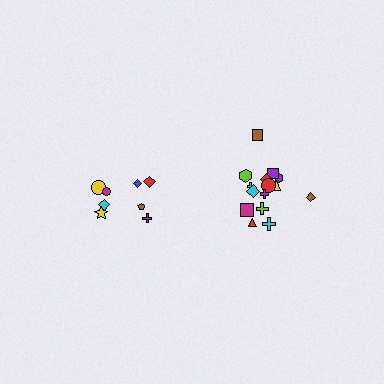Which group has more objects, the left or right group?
The right group.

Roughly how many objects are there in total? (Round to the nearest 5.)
Roughly 25 objects in total.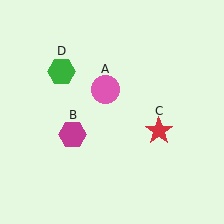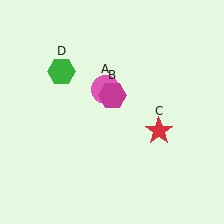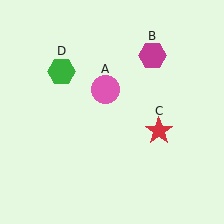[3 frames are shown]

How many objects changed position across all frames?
1 object changed position: magenta hexagon (object B).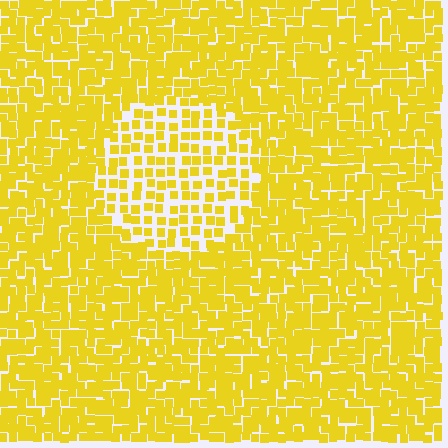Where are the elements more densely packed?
The elements are more densely packed outside the circle boundary.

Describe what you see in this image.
The image contains small yellow elements arranged at two different densities. A circle-shaped region is visible where the elements are less densely packed than the surrounding area.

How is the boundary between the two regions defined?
The boundary is defined by a change in element density (approximately 1.9x ratio). All elements are the same color, size, and shape.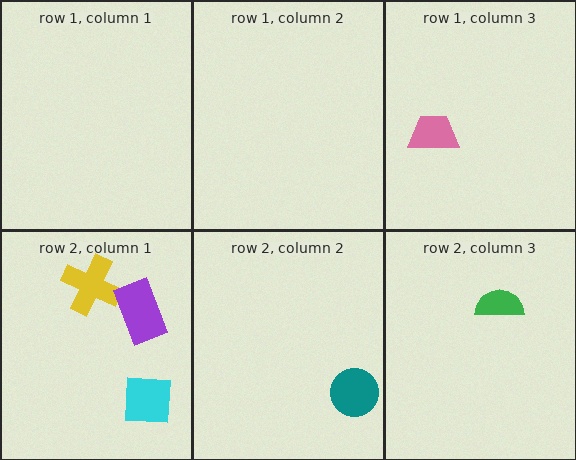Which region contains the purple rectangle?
The row 2, column 1 region.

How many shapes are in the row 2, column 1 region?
3.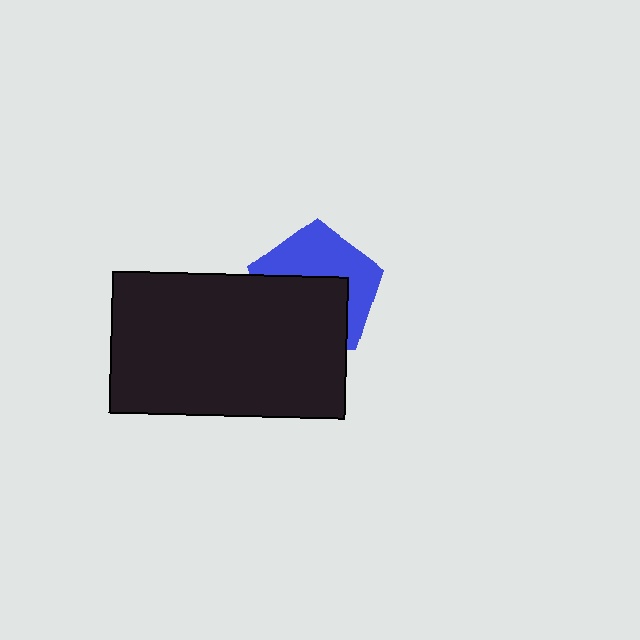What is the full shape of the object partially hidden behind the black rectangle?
The partially hidden object is a blue pentagon.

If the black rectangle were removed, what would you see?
You would see the complete blue pentagon.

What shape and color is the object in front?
The object in front is a black rectangle.